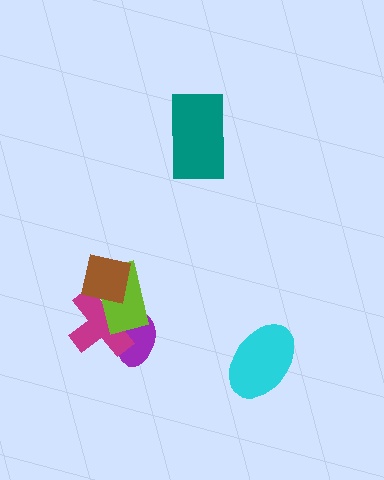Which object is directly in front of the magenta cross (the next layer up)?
The lime rectangle is directly in front of the magenta cross.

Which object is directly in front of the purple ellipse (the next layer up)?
The magenta cross is directly in front of the purple ellipse.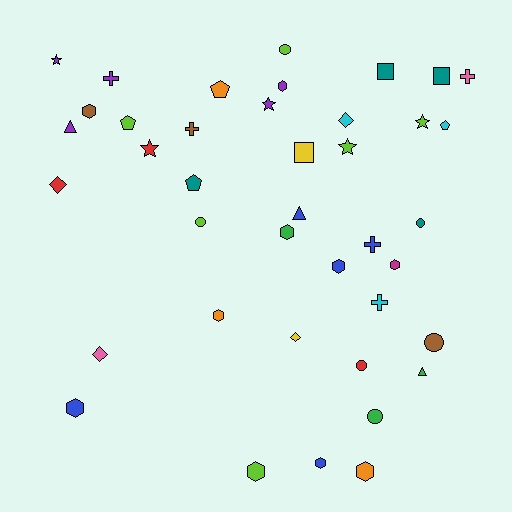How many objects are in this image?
There are 40 objects.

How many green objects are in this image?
There are 3 green objects.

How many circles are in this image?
There are 6 circles.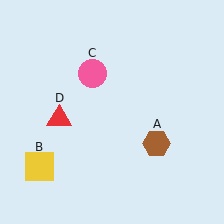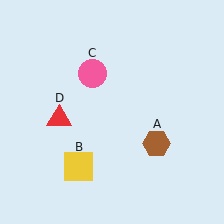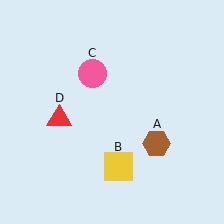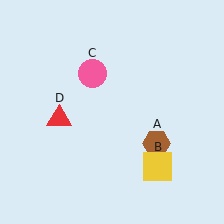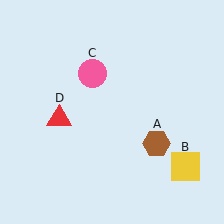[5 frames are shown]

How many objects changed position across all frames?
1 object changed position: yellow square (object B).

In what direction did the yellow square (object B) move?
The yellow square (object B) moved right.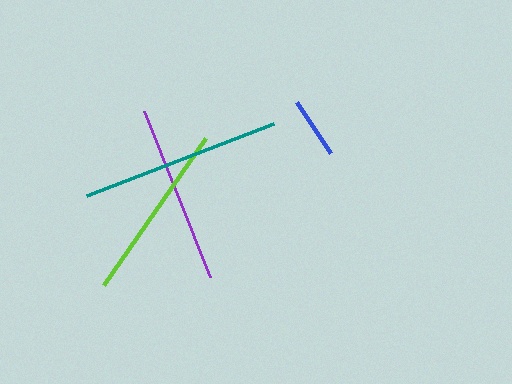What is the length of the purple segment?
The purple segment is approximately 178 pixels long.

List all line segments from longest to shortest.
From longest to shortest: teal, lime, purple, blue.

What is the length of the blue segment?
The blue segment is approximately 61 pixels long.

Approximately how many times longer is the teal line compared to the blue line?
The teal line is approximately 3.3 times the length of the blue line.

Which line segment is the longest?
The teal line is the longest at approximately 200 pixels.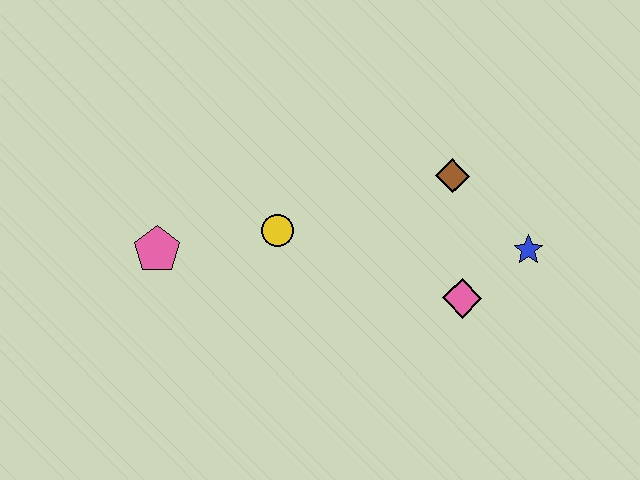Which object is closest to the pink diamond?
The blue star is closest to the pink diamond.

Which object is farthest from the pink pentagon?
The blue star is farthest from the pink pentagon.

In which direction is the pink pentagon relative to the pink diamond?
The pink pentagon is to the left of the pink diamond.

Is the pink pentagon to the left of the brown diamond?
Yes